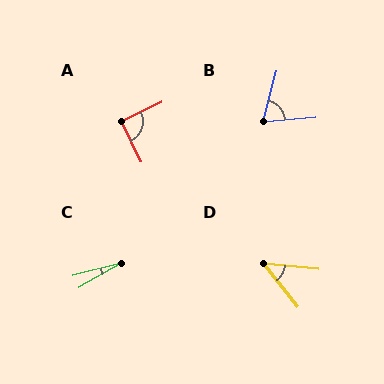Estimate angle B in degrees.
Approximately 71 degrees.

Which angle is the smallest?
C, at approximately 16 degrees.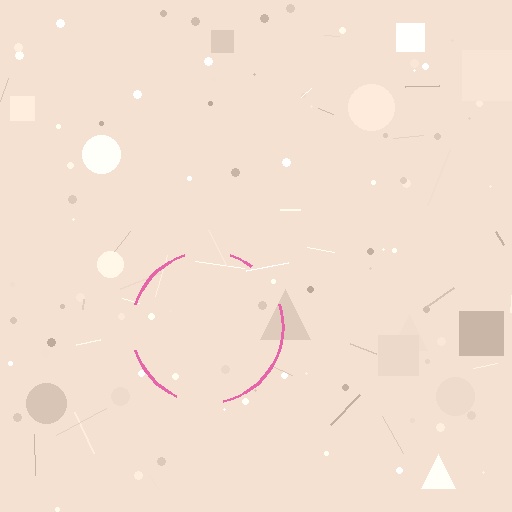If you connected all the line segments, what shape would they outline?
They would outline a circle.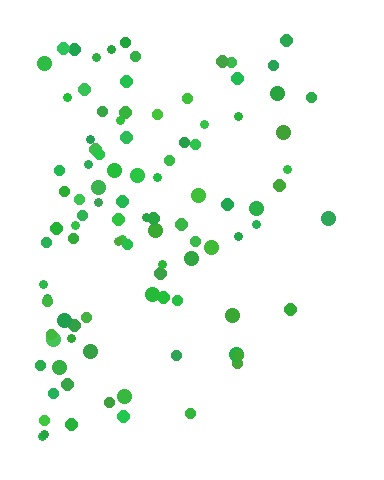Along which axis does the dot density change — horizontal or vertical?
Horizontal.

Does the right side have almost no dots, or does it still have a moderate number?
Still a moderate number, just noticeably fewer than the left.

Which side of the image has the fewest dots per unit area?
The right.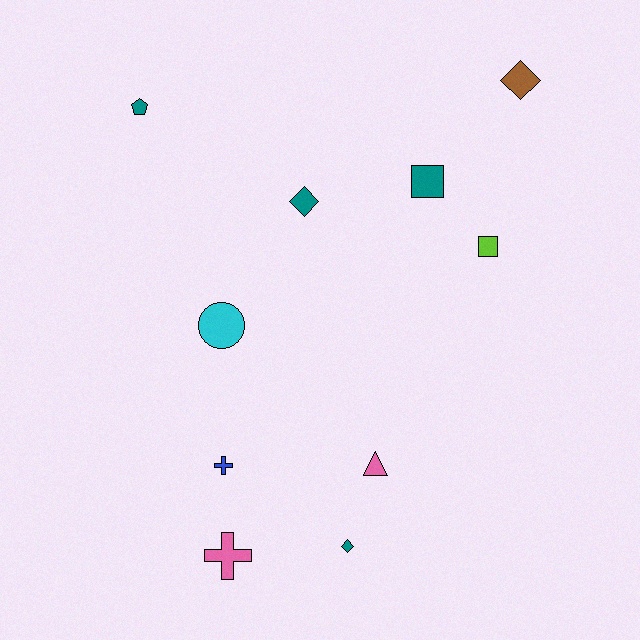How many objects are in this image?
There are 10 objects.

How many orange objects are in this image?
There are no orange objects.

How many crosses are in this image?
There are 2 crosses.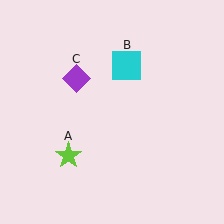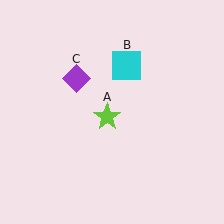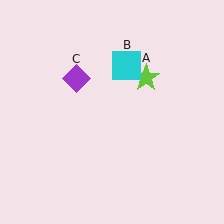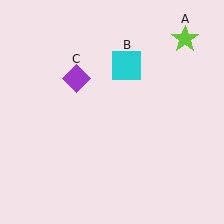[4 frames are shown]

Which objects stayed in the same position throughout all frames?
Cyan square (object B) and purple diamond (object C) remained stationary.